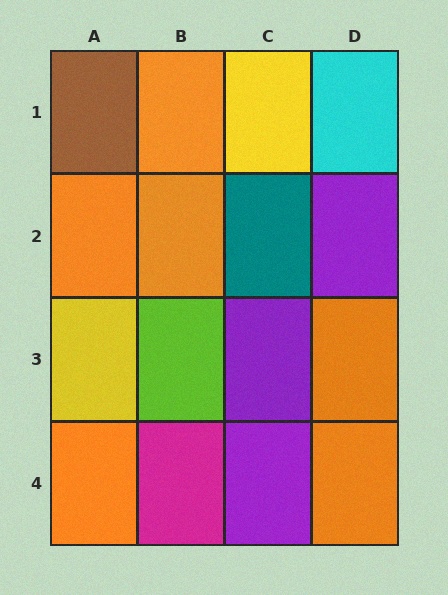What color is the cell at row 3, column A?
Yellow.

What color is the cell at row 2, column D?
Purple.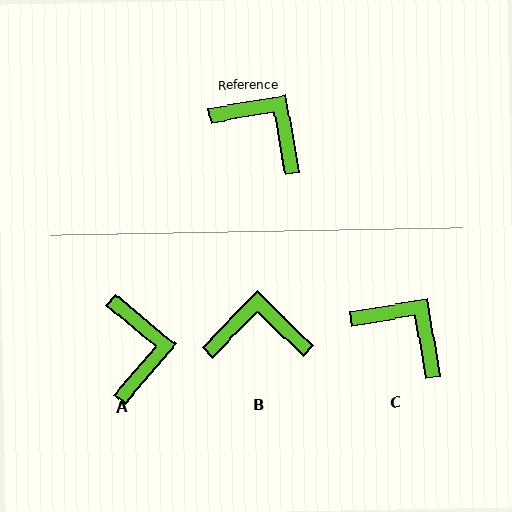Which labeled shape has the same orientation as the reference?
C.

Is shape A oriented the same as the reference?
No, it is off by about 49 degrees.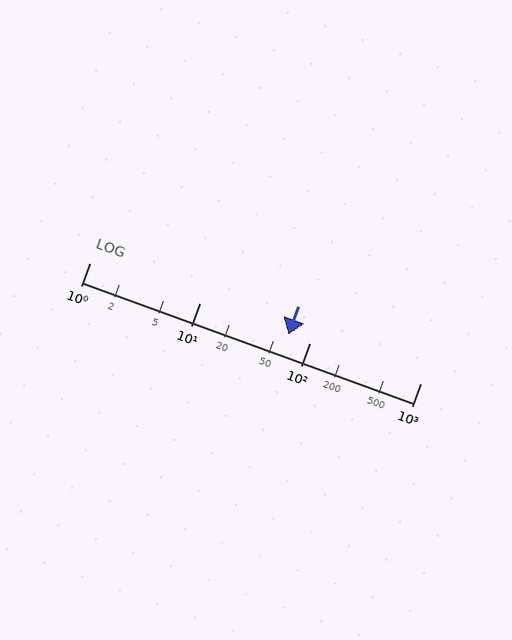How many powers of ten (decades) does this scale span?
The scale spans 3 decades, from 1 to 1000.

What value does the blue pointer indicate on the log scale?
The pointer indicates approximately 64.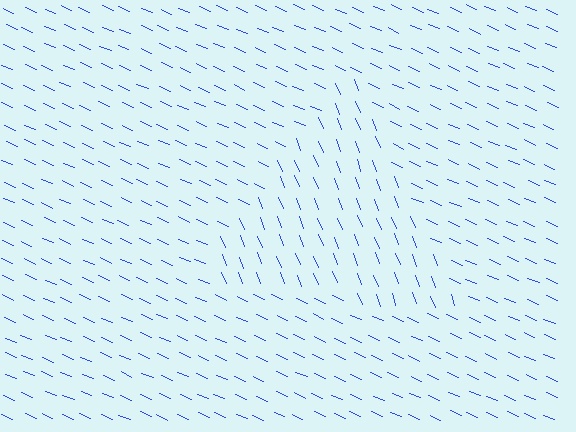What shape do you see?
I see a triangle.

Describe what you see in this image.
The image is filled with small blue line segments. A triangle region in the image has lines oriented differently from the surrounding lines, creating a visible texture boundary.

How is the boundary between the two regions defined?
The boundary is defined purely by a change in line orientation (approximately 45 degrees difference). All lines are the same color and thickness.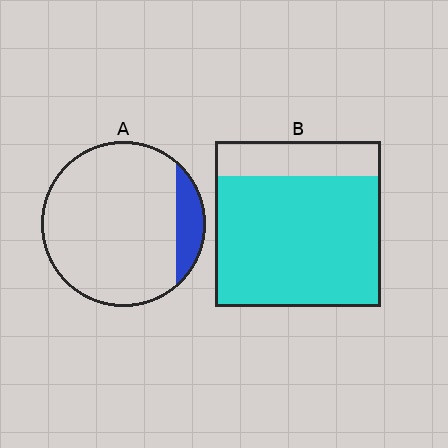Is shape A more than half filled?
No.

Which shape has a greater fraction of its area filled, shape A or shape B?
Shape B.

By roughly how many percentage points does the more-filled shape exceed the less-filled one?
By roughly 65 percentage points (B over A).